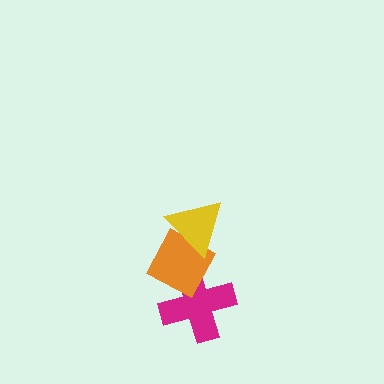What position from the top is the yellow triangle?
The yellow triangle is 1st from the top.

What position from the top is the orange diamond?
The orange diamond is 2nd from the top.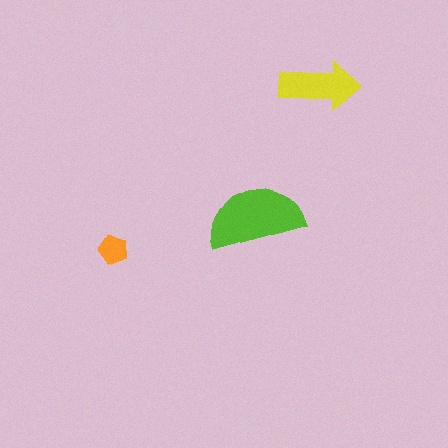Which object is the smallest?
The orange pentagon.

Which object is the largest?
The lime semicircle.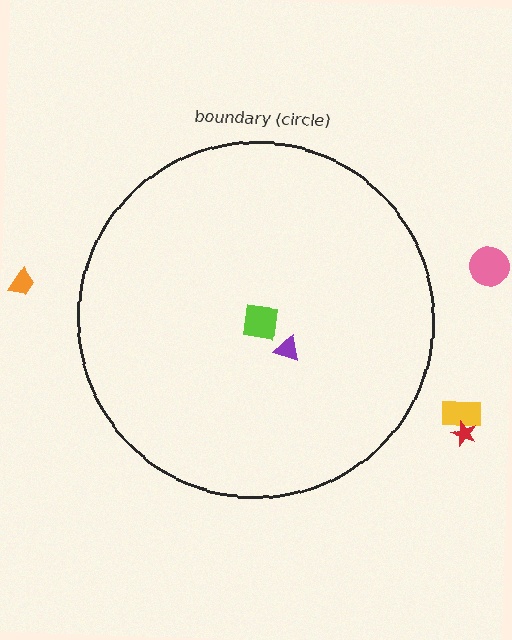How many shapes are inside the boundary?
2 inside, 4 outside.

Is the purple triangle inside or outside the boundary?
Inside.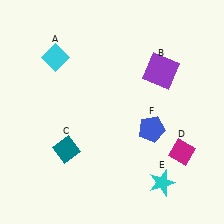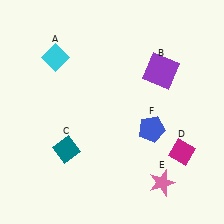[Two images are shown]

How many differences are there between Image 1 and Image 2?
There is 1 difference between the two images.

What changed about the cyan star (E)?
In Image 1, E is cyan. In Image 2, it changed to pink.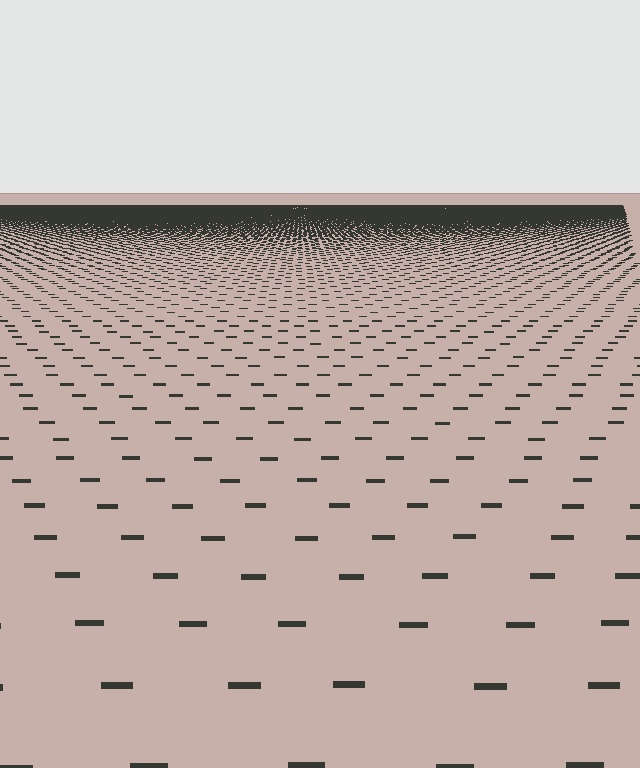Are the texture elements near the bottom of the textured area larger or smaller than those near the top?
Larger. Near the bottom, elements are closer to the viewer and appear at a bigger on-screen size.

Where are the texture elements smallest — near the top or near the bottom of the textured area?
Near the top.